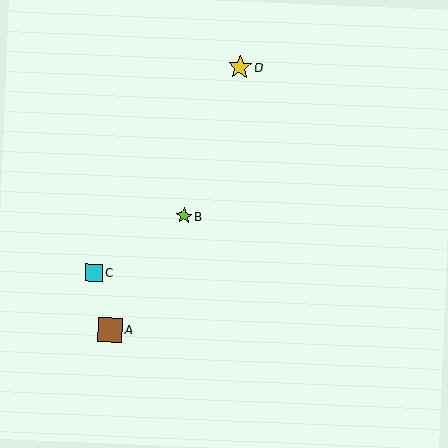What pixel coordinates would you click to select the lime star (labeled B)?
Click at (184, 216) to select the lime star B.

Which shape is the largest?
The brown square (labeled A) is the largest.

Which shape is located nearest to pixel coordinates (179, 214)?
The lime star (labeled B) at (184, 216) is nearest to that location.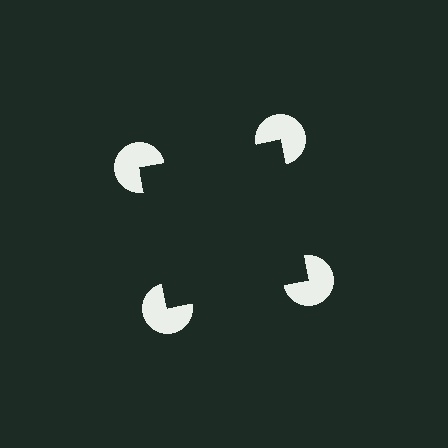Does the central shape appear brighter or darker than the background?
It typically appears slightly darker than the background, even though no actual brightness change is drawn.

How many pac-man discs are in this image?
There are 4 — one at each vertex of the illusory square.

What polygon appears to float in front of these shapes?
An illusory square — its edges are inferred from the aligned wedge cuts in the pac-man discs, not physically drawn.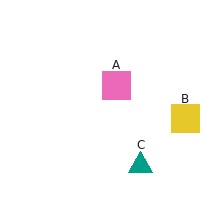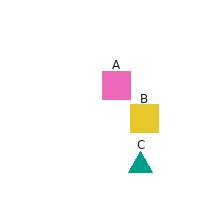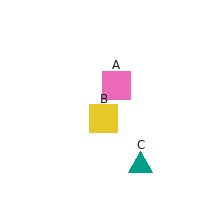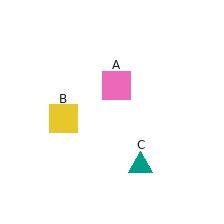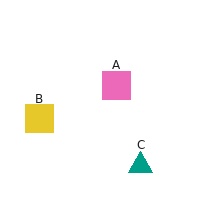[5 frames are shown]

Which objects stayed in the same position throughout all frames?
Pink square (object A) and teal triangle (object C) remained stationary.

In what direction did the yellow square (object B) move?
The yellow square (object B) moved left.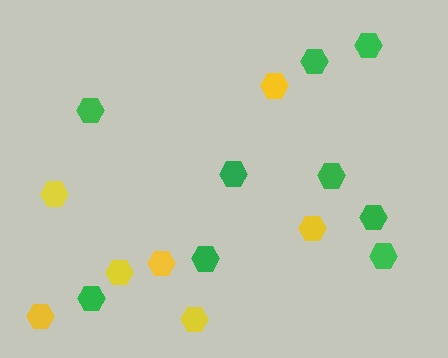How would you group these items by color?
There are 2 groups: one group of yellow hexagons (7) and one group of green hexagons (9).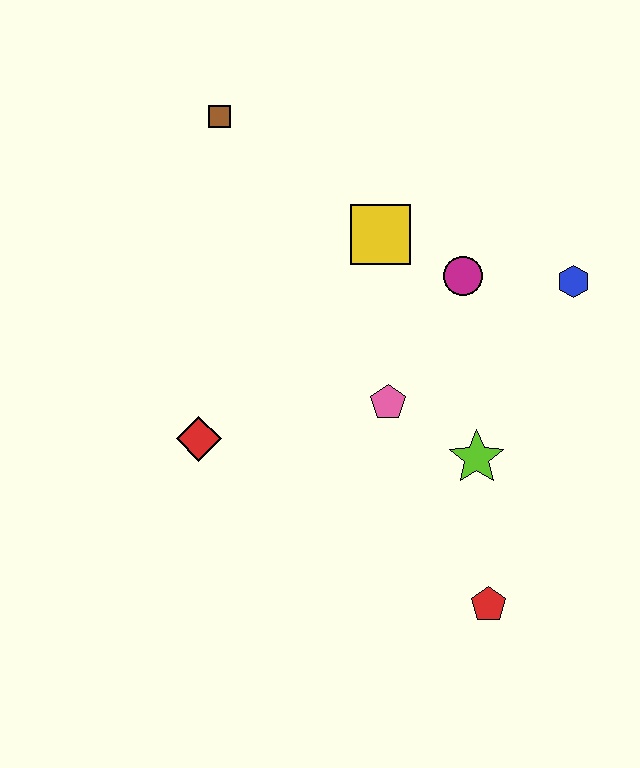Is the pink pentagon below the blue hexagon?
Yes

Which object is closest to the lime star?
The pink pentagon is closest to the lime star.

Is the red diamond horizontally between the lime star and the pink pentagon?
No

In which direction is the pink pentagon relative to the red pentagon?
The pink pentagon is above the red pentagon.